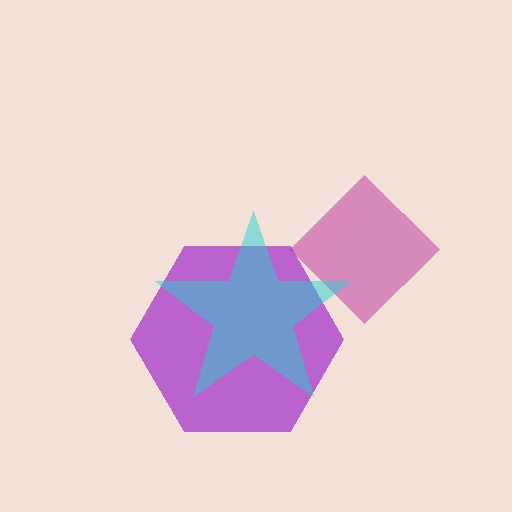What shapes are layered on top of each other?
The layered shapes are: a purple hexagon, a magenta diamond, a cyan star.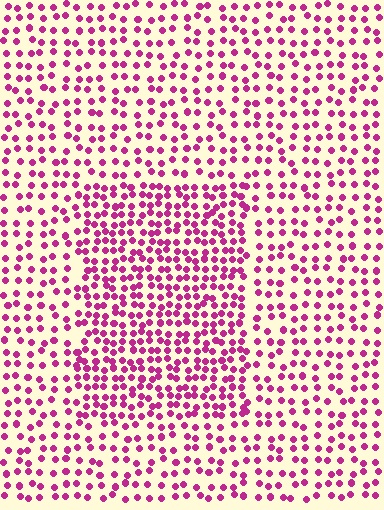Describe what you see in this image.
The image contains small magenta elements arranged at two different densities. A rectangle-shaped region is visible where the elements are more densely packed than the surrounding area.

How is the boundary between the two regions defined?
The boundary is defined by a change in element density (approximately 1.7x ratio). All elements are the same color, size, and shape.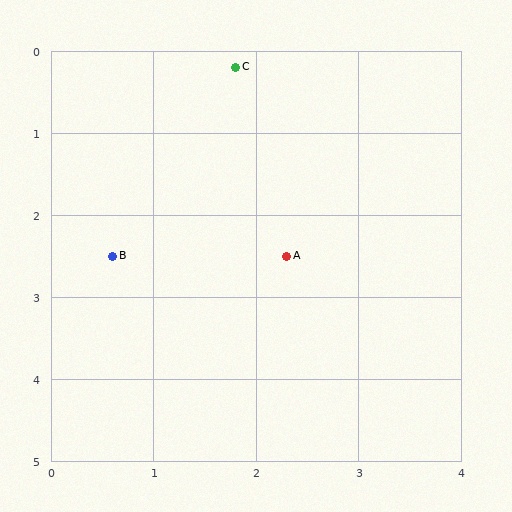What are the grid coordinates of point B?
Point B is at approximately (0.6, 2.5).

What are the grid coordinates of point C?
Point C is at approximately (1.8, 0.2).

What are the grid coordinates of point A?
Point A is at approximately (2.3, 2.5).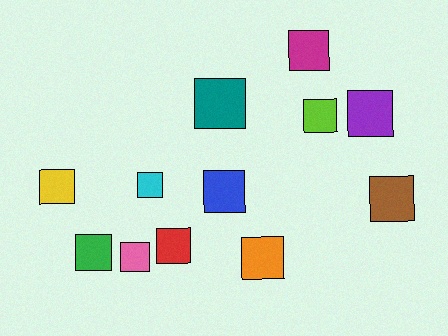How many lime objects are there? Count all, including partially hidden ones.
There is 1 lime object.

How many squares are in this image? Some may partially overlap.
There are 12 squares.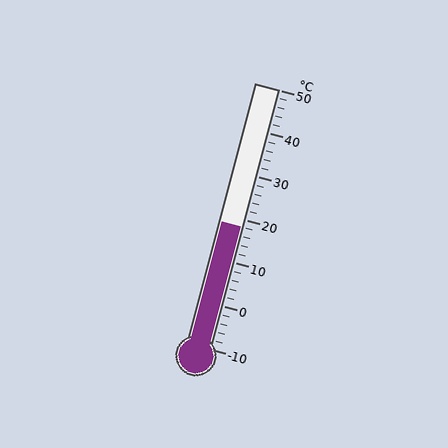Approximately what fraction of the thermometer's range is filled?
The thermometer is filled to approximately 45% of its range.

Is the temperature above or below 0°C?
The temperature is above 0°C.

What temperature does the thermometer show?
The thermometer shows approximately 18°C.